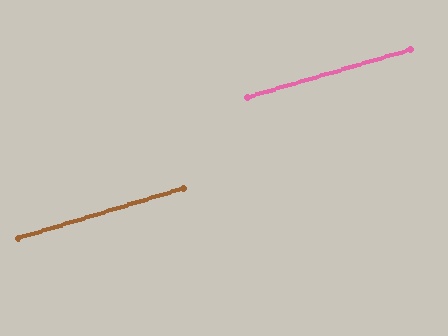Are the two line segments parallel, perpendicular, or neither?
Parallel — their directions differ by only 0.2°.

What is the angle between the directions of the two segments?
Approximately 0 degrees.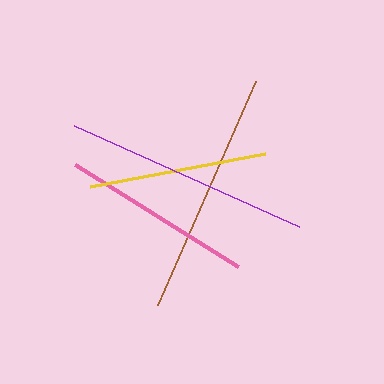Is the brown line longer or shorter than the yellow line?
The brown line is longer than the yellow line.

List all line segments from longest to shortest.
From longest to shortest: purple, brown, pink, yellow.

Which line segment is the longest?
The purple line is the longest at approximately 246 pixels.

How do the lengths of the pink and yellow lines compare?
The pink and yellow lines are approximately the same length.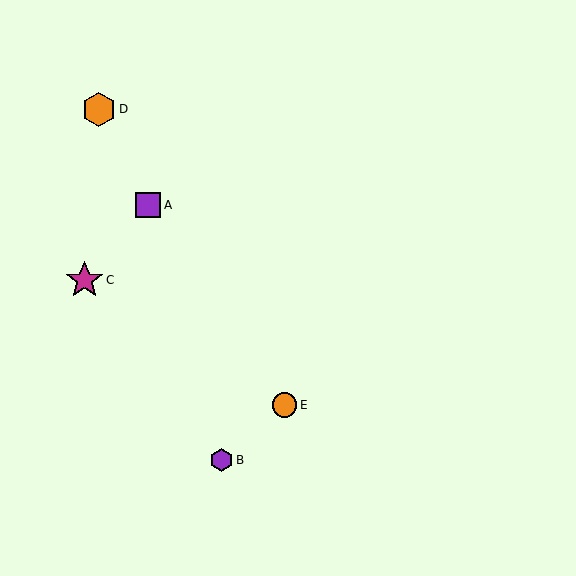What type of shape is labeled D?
Shape D is an orange hexagon.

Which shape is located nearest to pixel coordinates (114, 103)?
The orange hexagon (labeled D) at (99, 109) is nearest to that location.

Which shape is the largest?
The magenta star (labeled C) is the largest.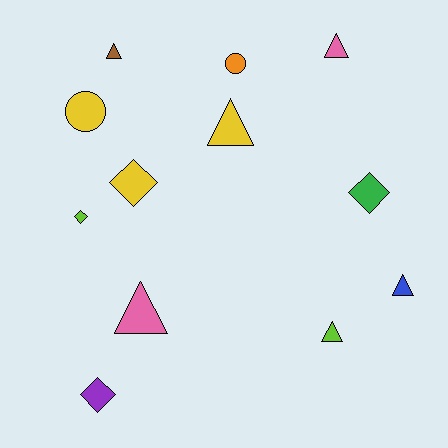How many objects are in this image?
There are 12 objects.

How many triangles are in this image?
There are 6 triangles.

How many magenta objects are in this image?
There are no magenta objects.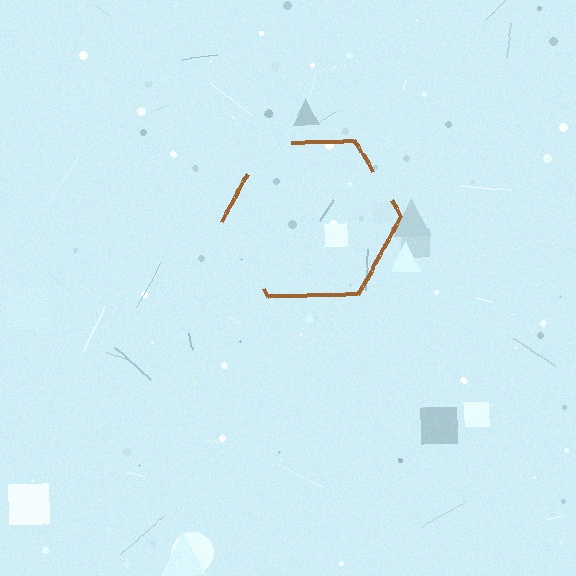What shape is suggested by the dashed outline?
The dashed outline suggests a hexagon.